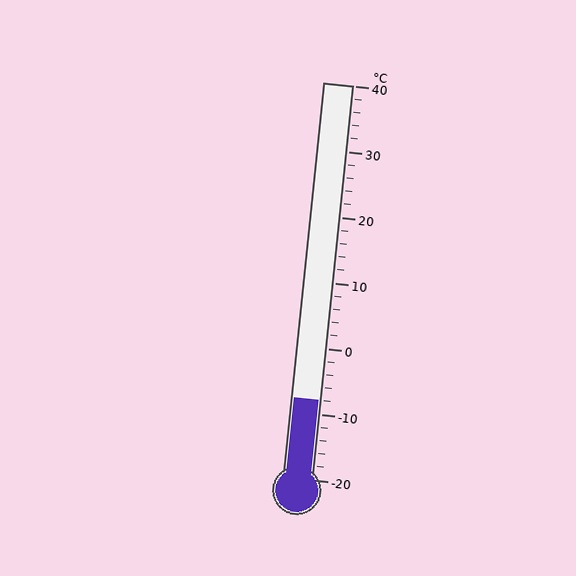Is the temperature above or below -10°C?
The temperature is above -10°C.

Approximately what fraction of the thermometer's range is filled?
The thermometer is filled to approximately 20% of its range.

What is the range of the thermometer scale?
The thermometer scale ranges from -20°C to 40°C.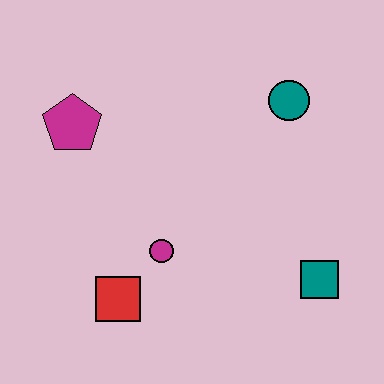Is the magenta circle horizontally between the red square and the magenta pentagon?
No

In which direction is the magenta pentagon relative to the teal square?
The magenta pentagon is to the left of the teal square.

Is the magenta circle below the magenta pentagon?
Yes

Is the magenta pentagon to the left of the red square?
Yes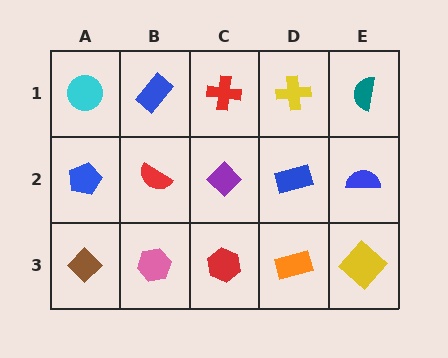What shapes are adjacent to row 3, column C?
A purple diamond (row 2, column C), a pink hexagon (row 3, column B), an orange rectangle (row 3, column D).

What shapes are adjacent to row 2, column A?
A cyan circle (row 1, column A), a brown diamond (row 3, column A), a red semicircle (row 2, column B).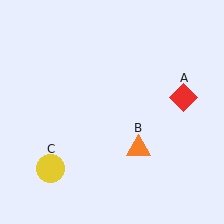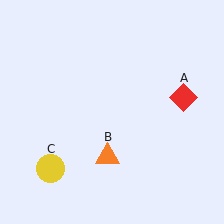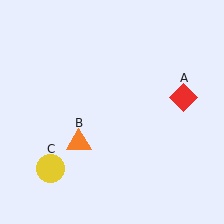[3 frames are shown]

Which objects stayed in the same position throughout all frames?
Red diamond (object A) and yellow circle (object C) remained stationary.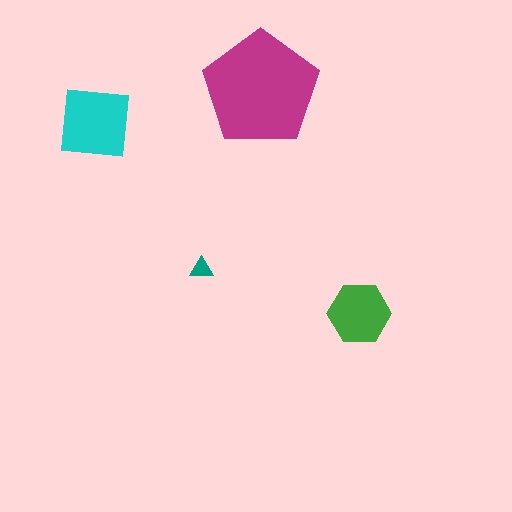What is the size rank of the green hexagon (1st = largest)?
3rd.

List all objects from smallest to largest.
The teal triangle, the green hexagon, the cyan square, the magenta pentagon.